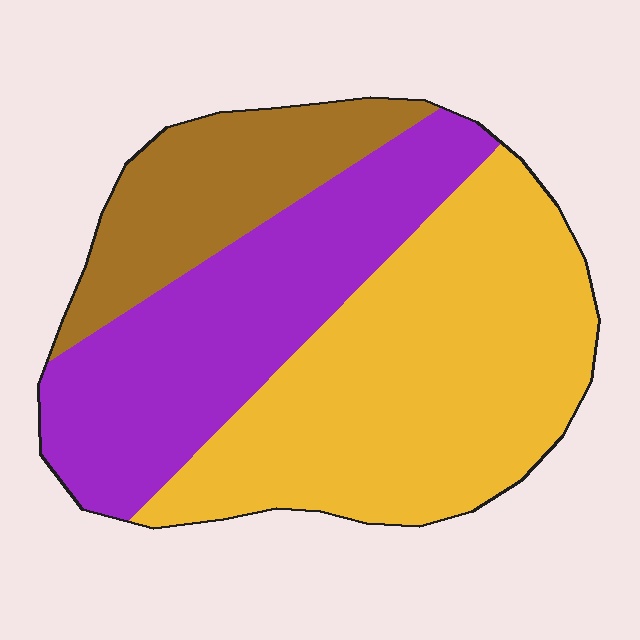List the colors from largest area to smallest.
From largest to smallest: yellow, purple, brown.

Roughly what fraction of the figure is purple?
Purple takes up between a quarter and a half of the figure.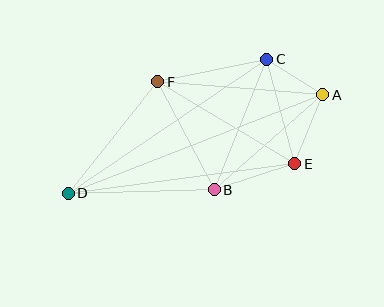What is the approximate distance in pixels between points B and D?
The distance between B and D is approximately 146 pixels.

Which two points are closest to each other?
Points A and C are closest to each other.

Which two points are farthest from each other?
Points A and D are farthest from each other.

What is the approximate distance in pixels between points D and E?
The distance between D and E is approximately 229 pixels.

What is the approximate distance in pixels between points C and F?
The distance between C and F is approximately 111 pixels.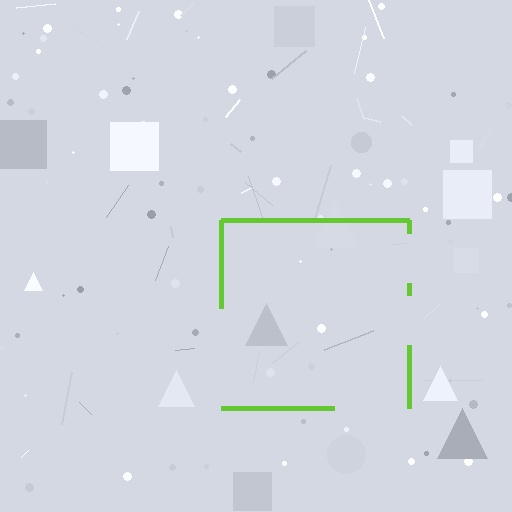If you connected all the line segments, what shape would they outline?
They would outline a square.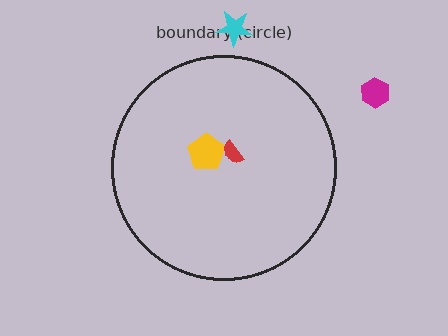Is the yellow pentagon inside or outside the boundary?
Inside.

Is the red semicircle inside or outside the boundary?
Inside.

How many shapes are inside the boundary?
2 inside, 2 outside.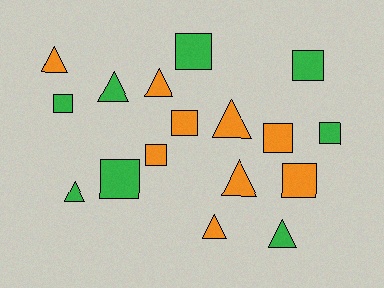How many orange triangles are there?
There are 5 orange triangles.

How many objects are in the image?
There are 17 objects.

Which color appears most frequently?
Orange, with 9 objects.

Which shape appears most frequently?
Square, with 9 objects.